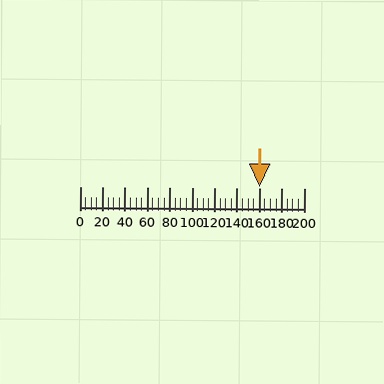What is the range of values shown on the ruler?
The ruler shows values from 0 to 200.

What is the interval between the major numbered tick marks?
The major tick marks are spaced 20 units apart.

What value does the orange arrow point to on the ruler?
The orange arrow points to approximately 160.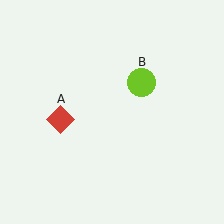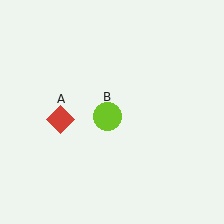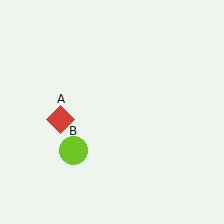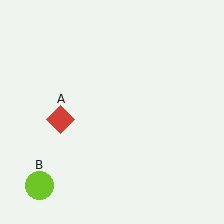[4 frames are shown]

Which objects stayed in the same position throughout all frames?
Red diamond (object A) remained stationary.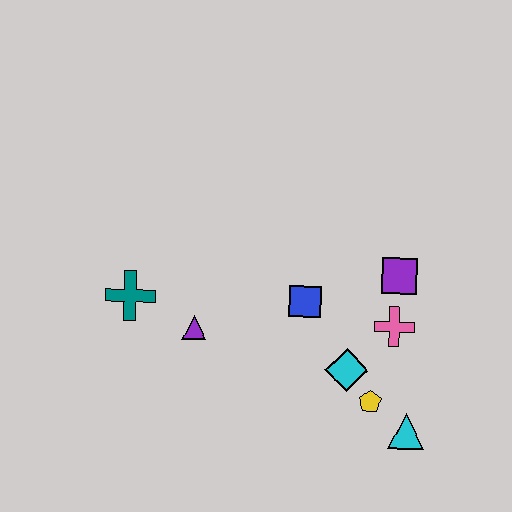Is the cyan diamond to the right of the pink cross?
No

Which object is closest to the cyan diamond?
The yellow pentagon is closest to the cyan diamond.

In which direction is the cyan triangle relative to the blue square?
The cyan triangle is below the blue square.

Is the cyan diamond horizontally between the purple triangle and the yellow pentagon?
Yes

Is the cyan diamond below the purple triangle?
Yes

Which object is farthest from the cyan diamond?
The teal cross is farthest from the cyan diamond.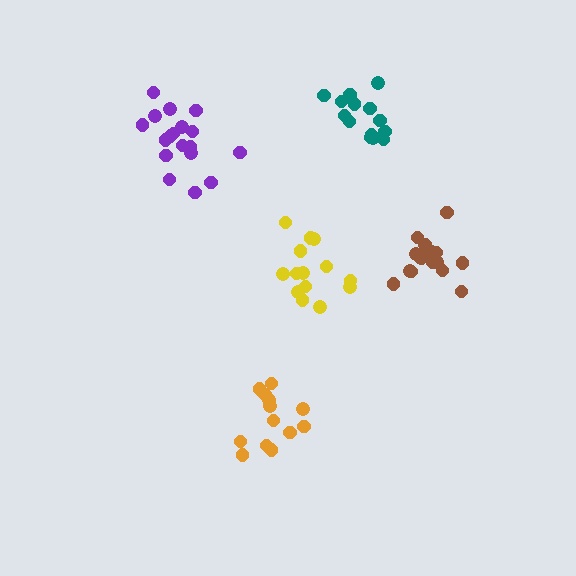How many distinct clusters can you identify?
There are 5 distinct clusters.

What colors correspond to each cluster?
The clusters are colored: teal, orange, yellow, purple, brown.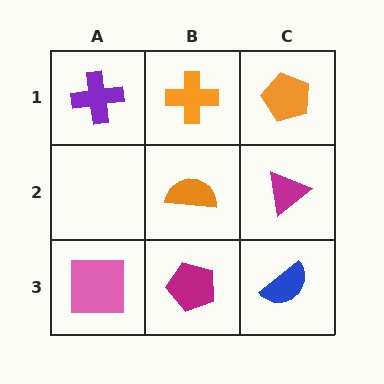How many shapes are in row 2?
2 shapes.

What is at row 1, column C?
An orange pentagon.